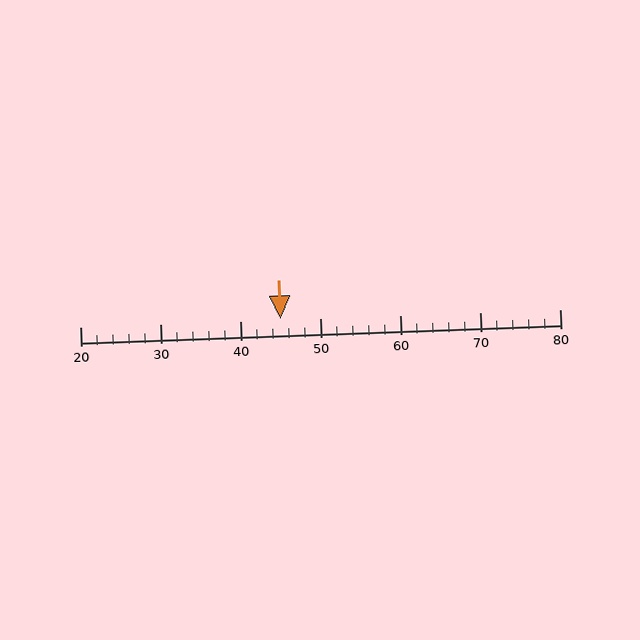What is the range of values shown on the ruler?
The ruler shows values from 20 to 80.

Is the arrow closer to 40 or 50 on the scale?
The arrow is closer to 50.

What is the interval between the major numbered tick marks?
The major tick marks are spaced 10 units apart.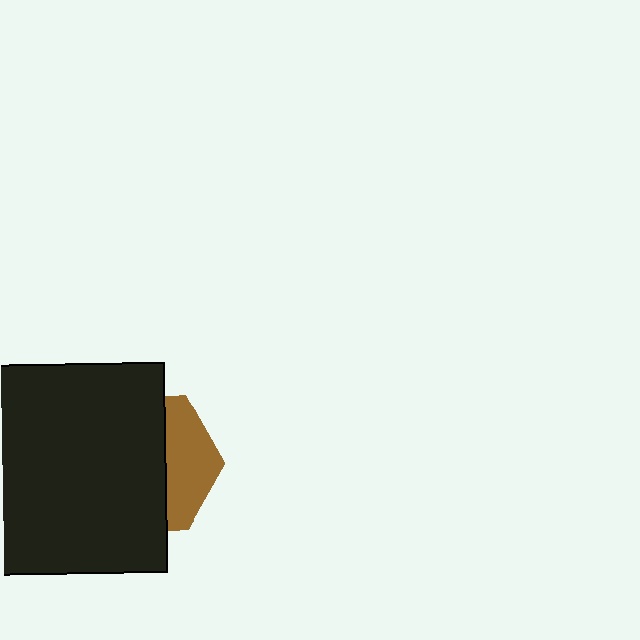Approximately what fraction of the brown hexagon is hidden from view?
Roughly 65% of the brown hexagon is hidden behind the black square.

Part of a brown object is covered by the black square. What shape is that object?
It is a hexagon.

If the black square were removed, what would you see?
You would see the complete brown hexagon.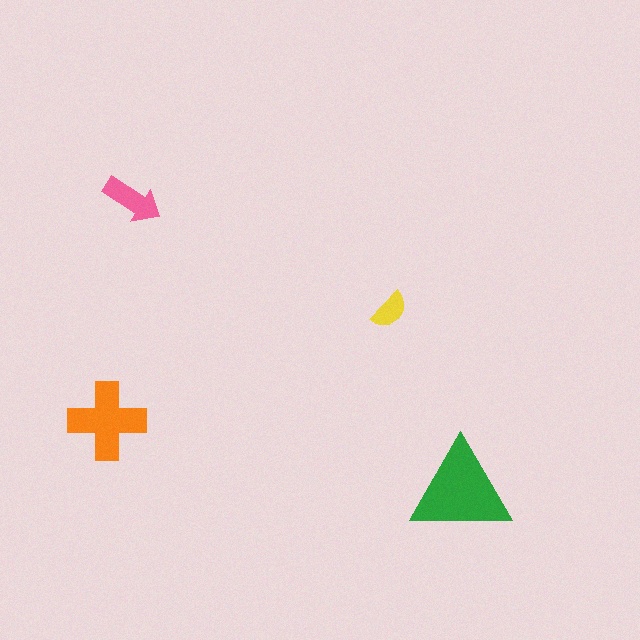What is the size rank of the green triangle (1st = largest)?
1st.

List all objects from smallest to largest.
The yellow semicircle, the pink arrow, the orange cross, the green triangle.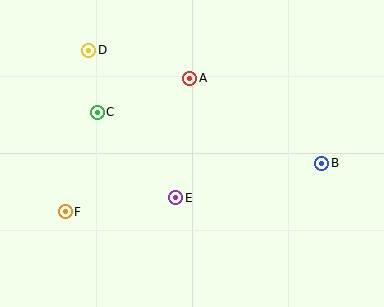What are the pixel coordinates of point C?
Point C is at (97, 112).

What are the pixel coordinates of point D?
Point D is at (89, 50).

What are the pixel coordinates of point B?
Point B is at (322, 163).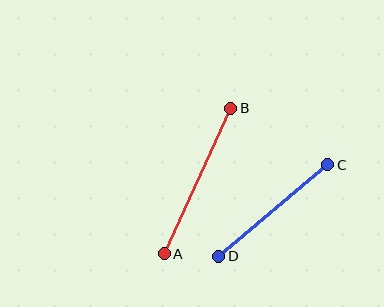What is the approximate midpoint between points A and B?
The midpoint is at approximately (198, 181) pixels.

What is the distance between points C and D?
The distance is approximately 142 pixels.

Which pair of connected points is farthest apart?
Points A and B are farthest apart.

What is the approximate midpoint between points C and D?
The midpoint is at approximately (273, 211) pixels.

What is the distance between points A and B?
The distance is approximately 160 pixels.